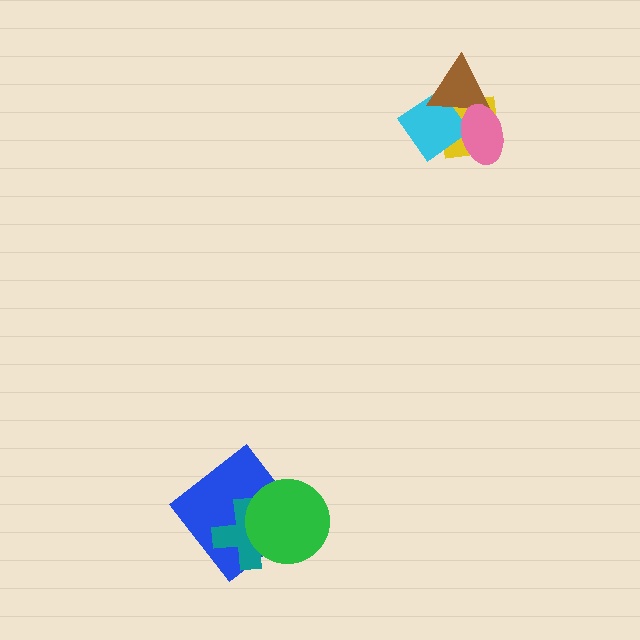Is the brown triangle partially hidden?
Yes, it is partially covered by another shape.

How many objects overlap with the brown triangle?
3 objects overlap with the brown triangle.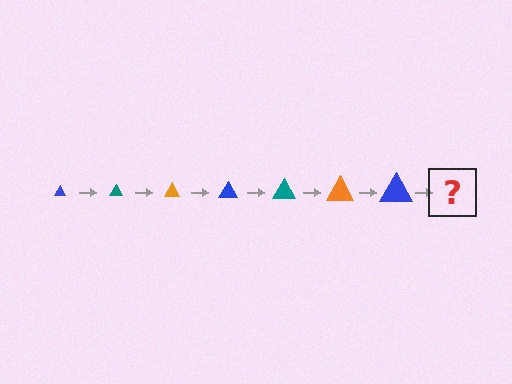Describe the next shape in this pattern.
It should be a teal triangle, larger than the previous one.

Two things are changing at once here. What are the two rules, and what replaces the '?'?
The two rules are that the triangle grows larger each step and the color cycles through blue, teal, and orange. The '?' should be a teal triangle, larger than the previous one.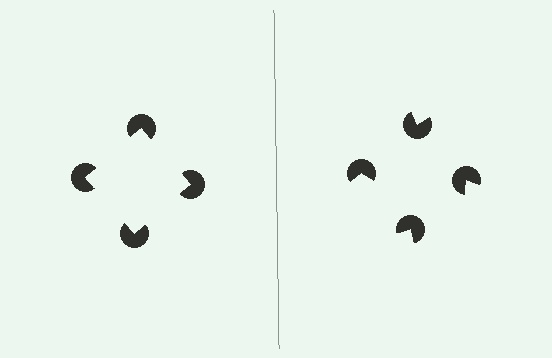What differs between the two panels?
The pac-man discs are positioned identically on both sides; only the wedge orientations differ. On the left they align to a square; on the right they are misaligned.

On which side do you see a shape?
An illusory square appears on the left side. On the right side the wedge cuts are rotated, so no coherent shape forms.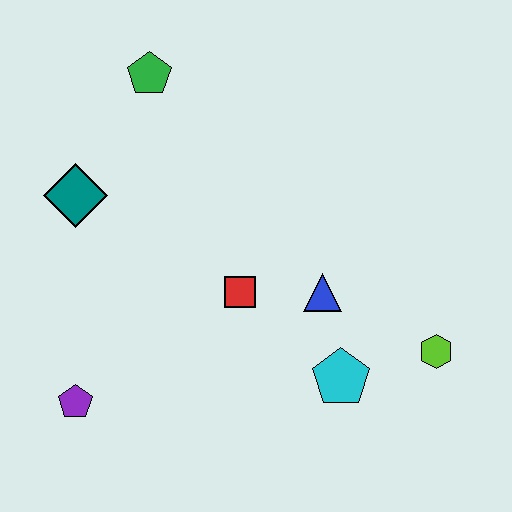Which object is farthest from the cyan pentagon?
The green pentagon is farthest from the cyan pentagon.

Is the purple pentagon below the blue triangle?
Yes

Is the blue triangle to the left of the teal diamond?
No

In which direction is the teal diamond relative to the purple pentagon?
The teal diamond is above the purple pentagon.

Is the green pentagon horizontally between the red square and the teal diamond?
Yes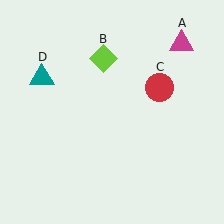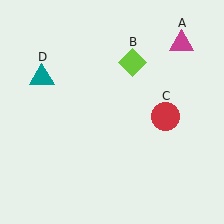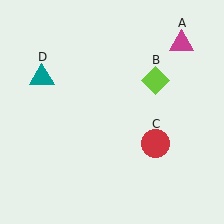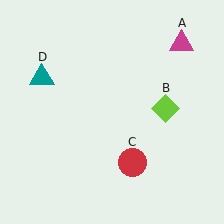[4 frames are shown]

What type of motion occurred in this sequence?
The lime diamond (object B), red circle (object C) rotated clockwise around the center of the scene.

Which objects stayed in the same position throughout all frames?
Magenta triangle (object A) and teal triangle (object D) remained stationary.